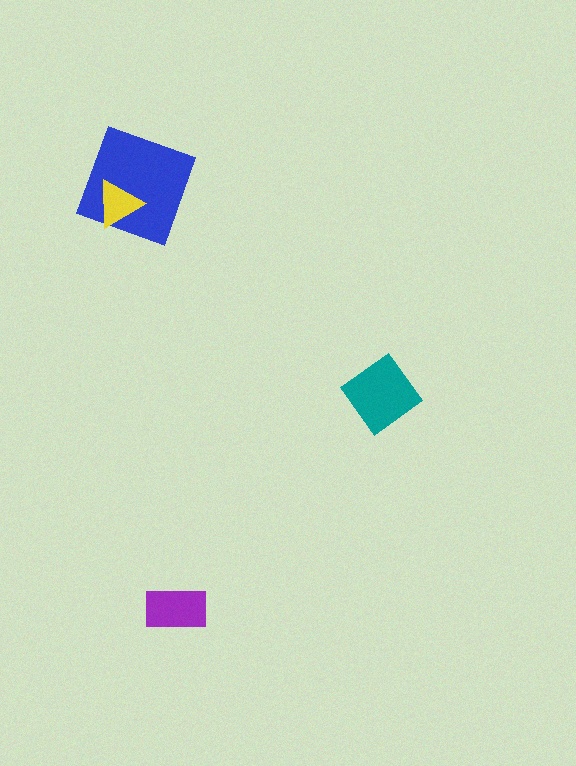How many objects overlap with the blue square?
1 object overlaps with the blue square.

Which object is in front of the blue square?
The yellow triangle is in front of the blue square.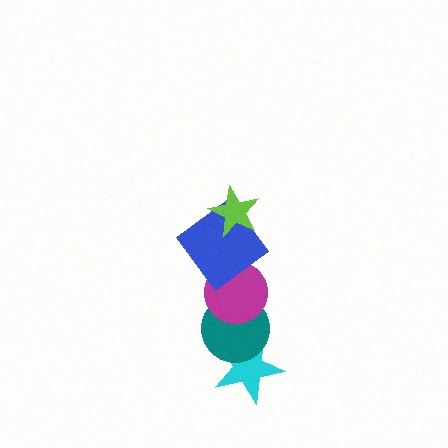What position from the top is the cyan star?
The cyan star is 5th from the top.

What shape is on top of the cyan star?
The teal circle is on top of the cyan star.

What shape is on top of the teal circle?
The magenta circle is on top of the teal circle.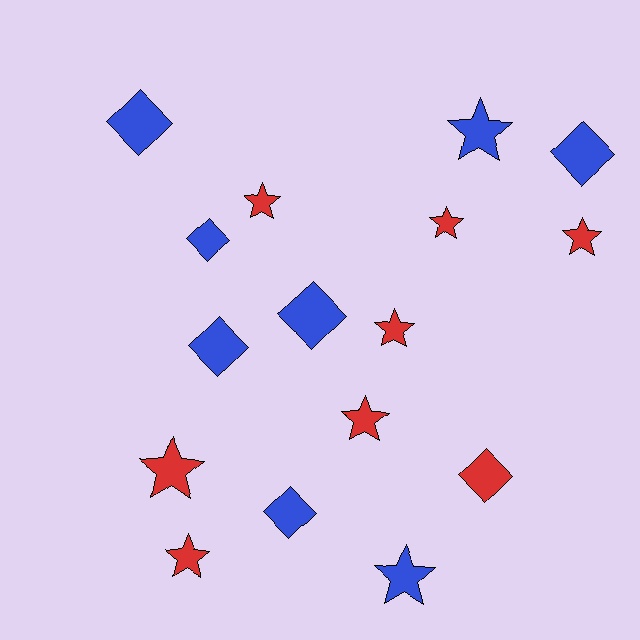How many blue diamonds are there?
There are 6 blue diamonds.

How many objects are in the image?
There are 16 objects.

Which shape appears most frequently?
Star, with 9 objects.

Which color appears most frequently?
Blue, with 8 objects.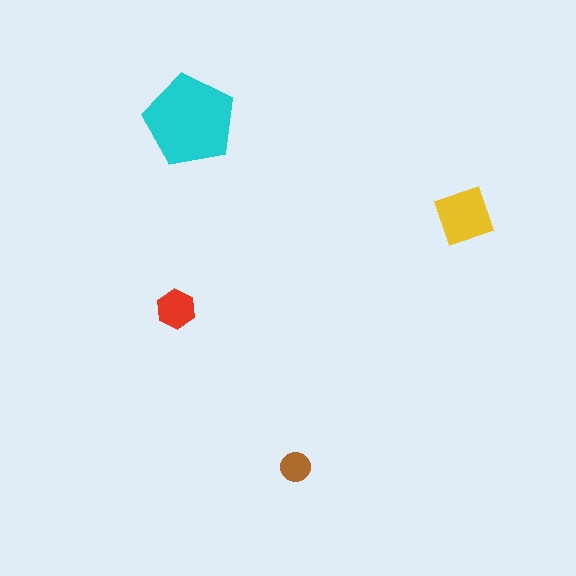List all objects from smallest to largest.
The brown circle, the red hexagon, the yellow square, the cyan pentagon.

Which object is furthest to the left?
The red hexagon is leftmost.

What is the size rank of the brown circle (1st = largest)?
4th.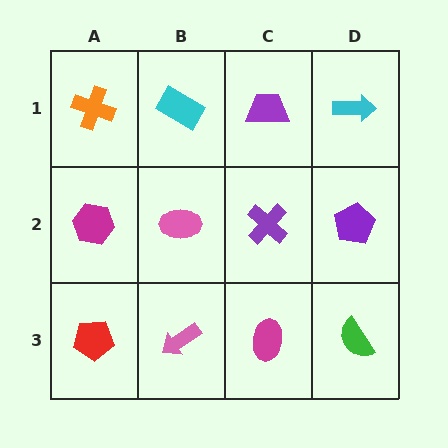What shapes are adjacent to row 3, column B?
A pink ellipse (row 2, column B), a red pentagon (row 3, column A), a magenta ellipse (row 3, column C).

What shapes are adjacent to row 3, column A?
A magenta hexagon (row 2, column A), a pink arrow (row 3, column B).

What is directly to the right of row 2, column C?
A purple pentagon.